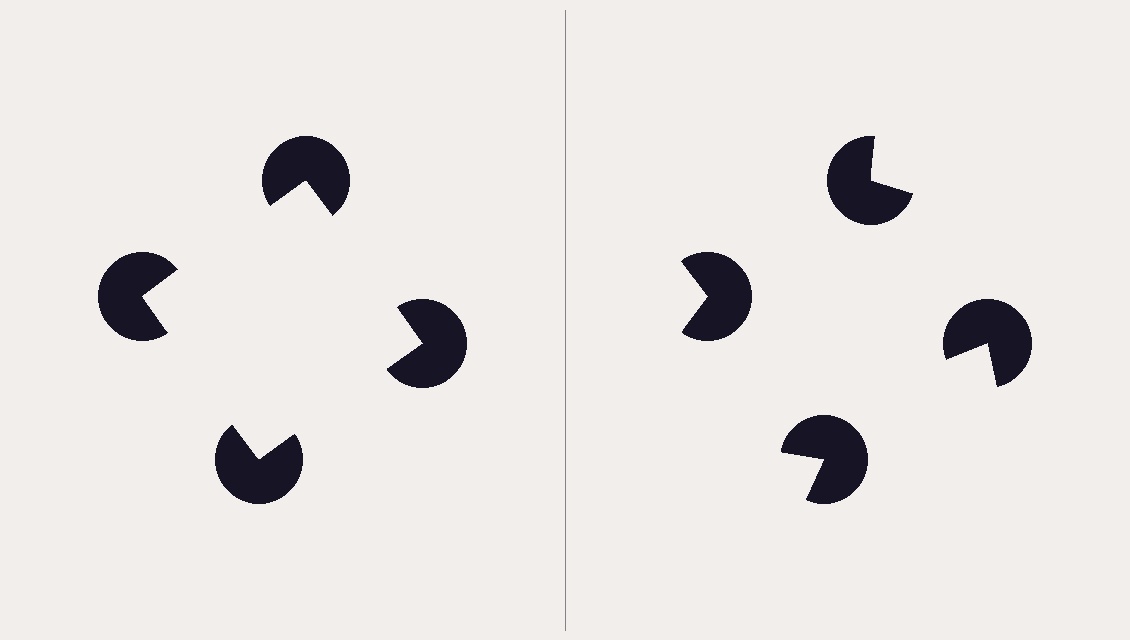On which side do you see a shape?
An illusory square appears on the left side. On the right side the wedge cuts are rotated, so no coherent shape forms.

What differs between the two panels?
The pac-man discs are positioned identically on both sides; only the wedge orientations differ. On the left they align to a square; on the right they are misaligned.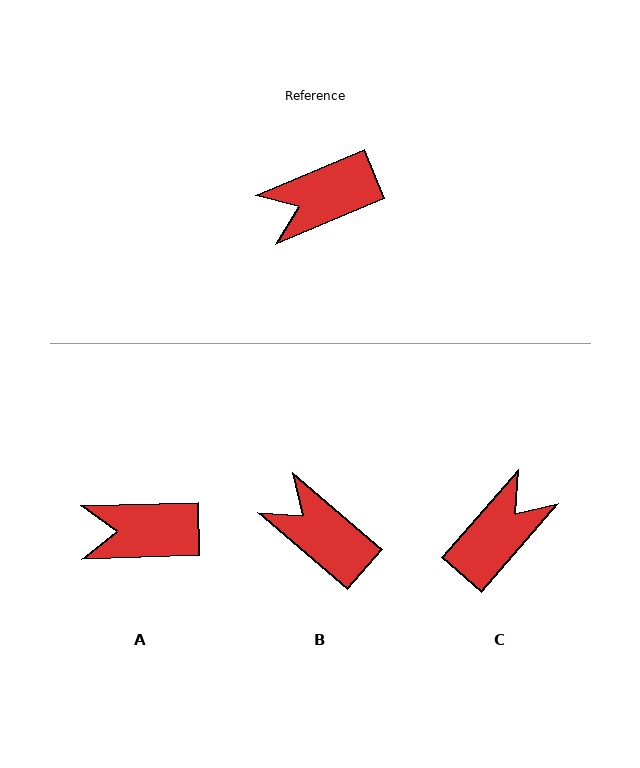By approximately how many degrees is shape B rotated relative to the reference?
Approximately 63 degrees clockwise.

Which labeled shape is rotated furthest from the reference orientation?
C, about 154 degrees away.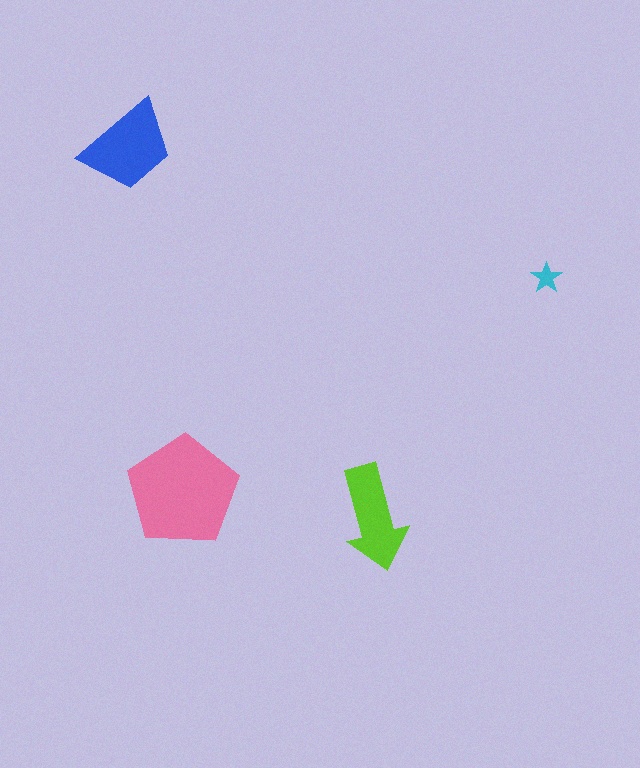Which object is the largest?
The pink pentagon.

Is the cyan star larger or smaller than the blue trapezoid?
Smaller.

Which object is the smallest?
The cyan star.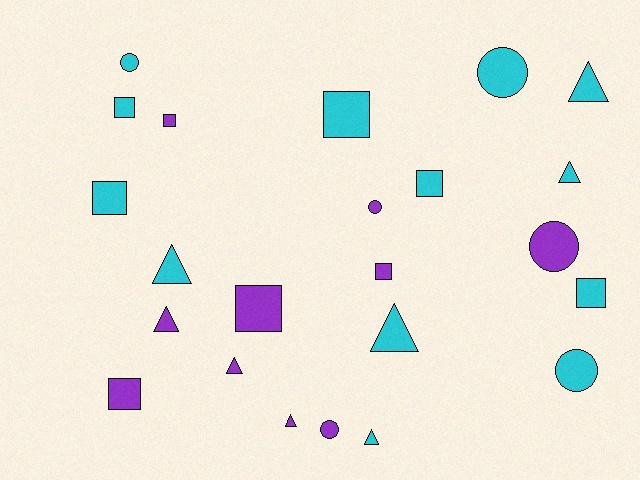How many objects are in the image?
There are 23 objects.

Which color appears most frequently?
Cyan, with 13 objects.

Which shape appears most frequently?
Square, with 9 objects.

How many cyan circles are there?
There are 3 cyan circles.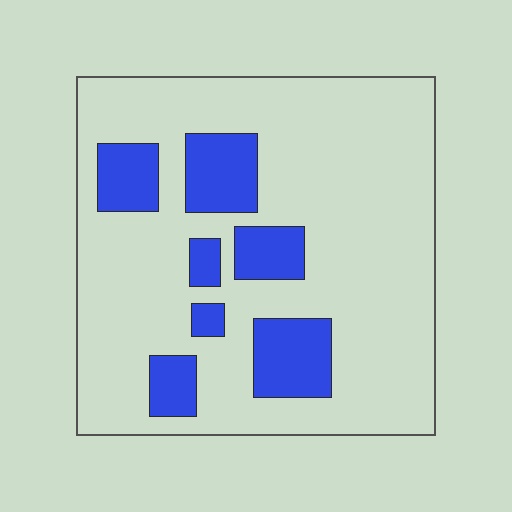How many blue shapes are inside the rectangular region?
7.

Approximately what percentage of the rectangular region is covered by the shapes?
Approximately 20%.